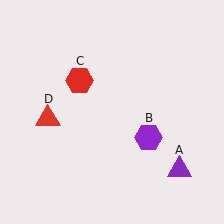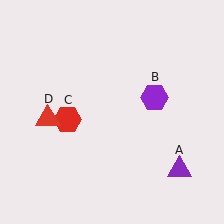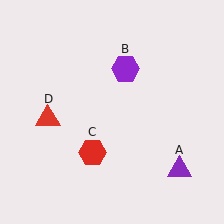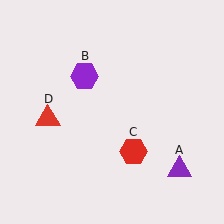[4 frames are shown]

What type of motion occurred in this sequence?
The purple hexagon (object B), red hexagon (object C) rotated counterclockwise around the center of the scene.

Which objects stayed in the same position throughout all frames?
Purple triangle (object A) and red triangle (object D) remained stationary.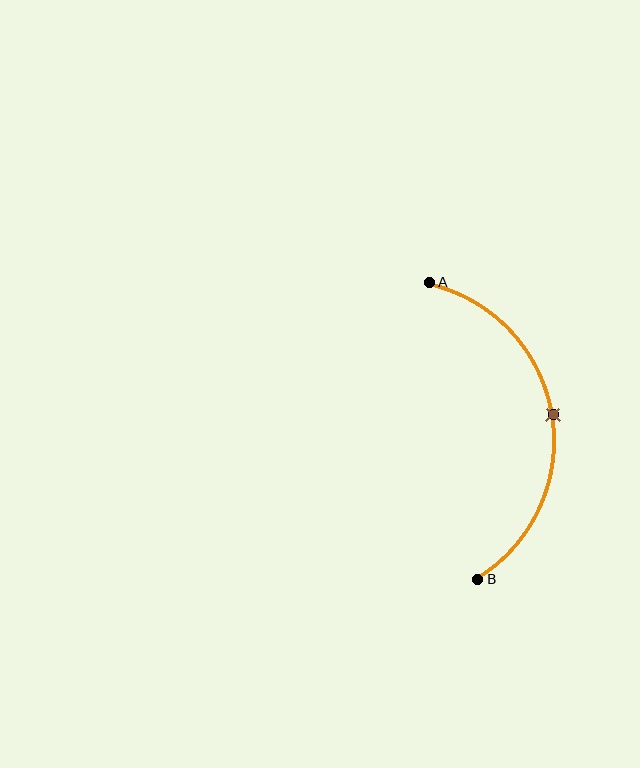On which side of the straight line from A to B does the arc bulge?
The arc bulges to the right of the straight line connecting A and B.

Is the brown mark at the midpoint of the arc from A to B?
Yes. The brown mark lies on the arc at equal arc-length from both A and B — it is the arc midpoint.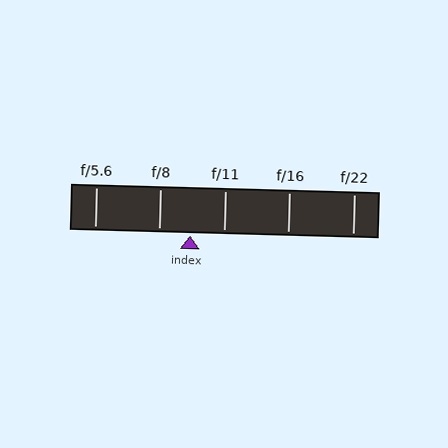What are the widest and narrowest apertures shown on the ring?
The widest aperture shown is f/5.6 and the narrowest is f/22.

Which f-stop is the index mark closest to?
The index mark is closest to f/8.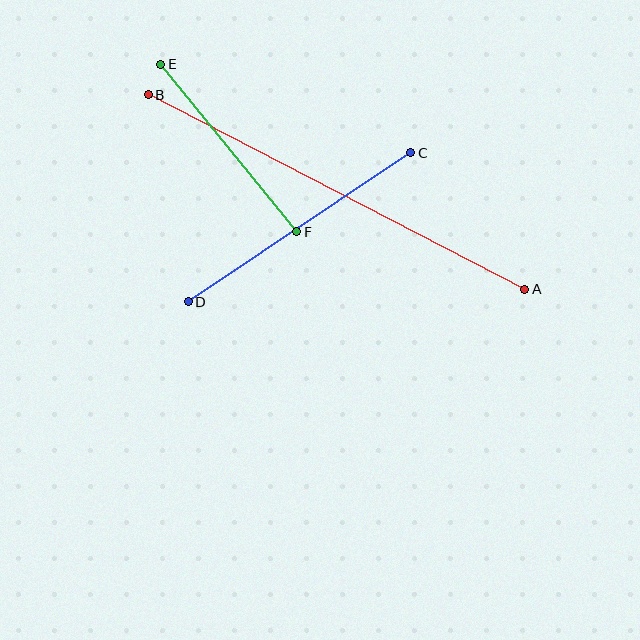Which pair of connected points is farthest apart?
Points A and B are farthest apart.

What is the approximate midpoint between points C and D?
The midpoint is at approximately (299, 227) pixels.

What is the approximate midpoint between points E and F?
The midpoint is at approximately (229, 148) pixels.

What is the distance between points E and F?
The distance is approximately 216 pixels.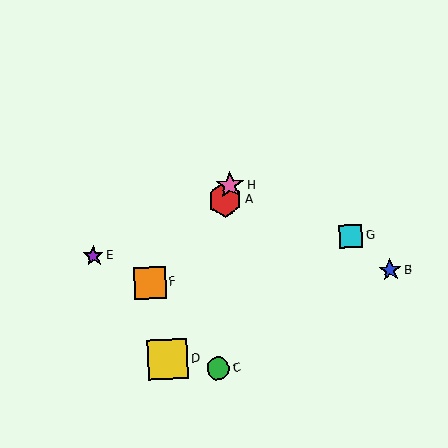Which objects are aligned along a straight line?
Objects A, D, H are aligned along a straight line.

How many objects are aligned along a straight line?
3 objects (A, D, H) are aligned along a straight line.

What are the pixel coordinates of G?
Object G is at (351, 236).